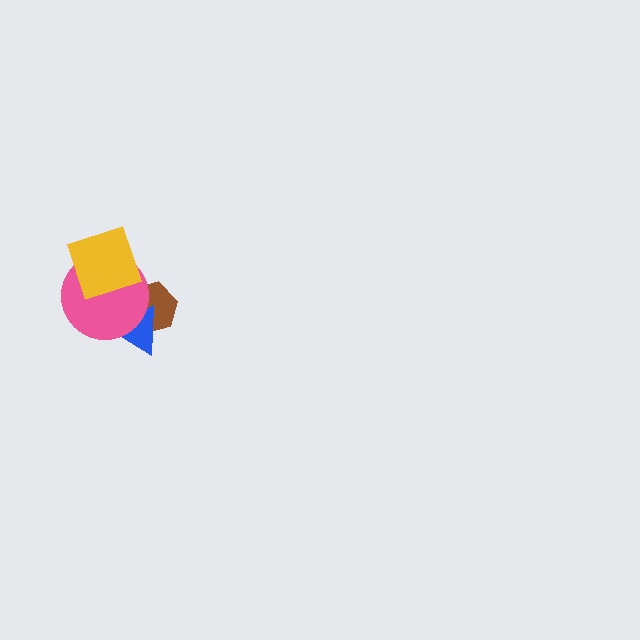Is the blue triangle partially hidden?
Yes, it is partially covered by another shape.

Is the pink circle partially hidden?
Yes, it is partially covered by another shape.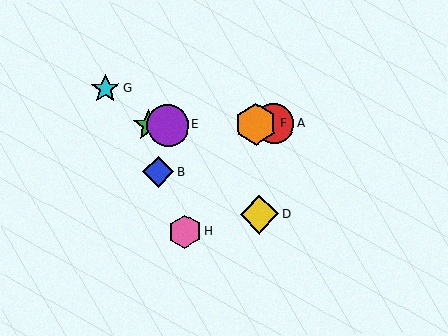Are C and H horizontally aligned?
No, C is at y≈126 and H is at y≈231.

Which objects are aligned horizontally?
Objects A, C, E, F are aligned horizontally.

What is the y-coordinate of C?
Object C is at y≈126.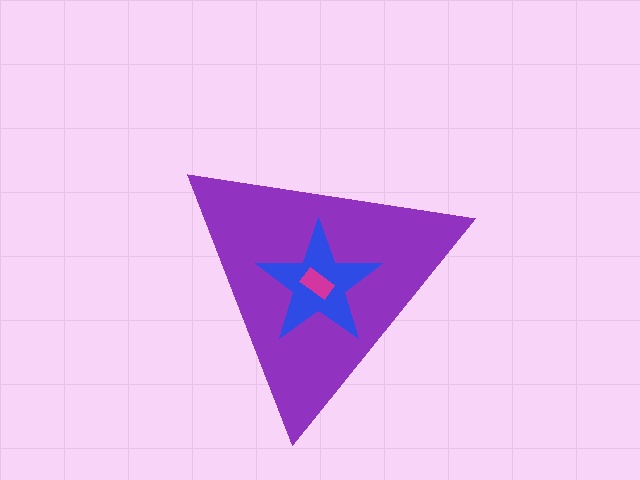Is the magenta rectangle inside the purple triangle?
Yes.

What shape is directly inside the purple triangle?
The blue star.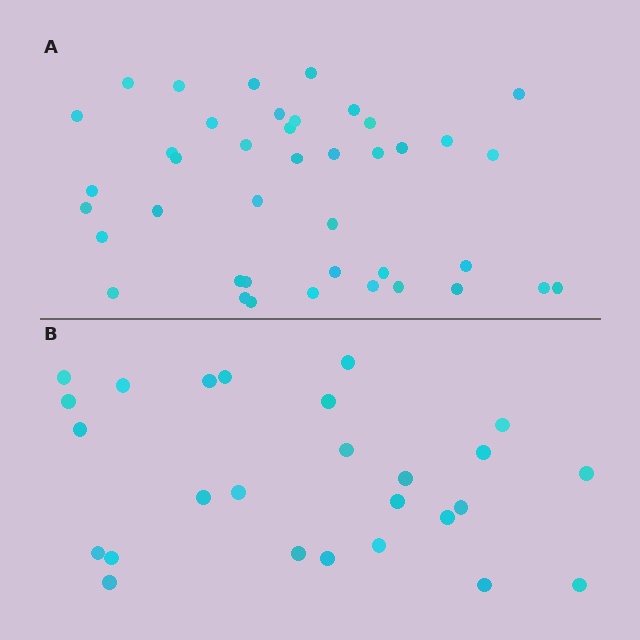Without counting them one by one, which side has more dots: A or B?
Region A (the top region) has more dots.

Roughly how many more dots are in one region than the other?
Region A has approximately 15 more dots than region B.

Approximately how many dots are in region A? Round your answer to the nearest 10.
About 40 dots. (The exact count is 41, which rounds to 40.)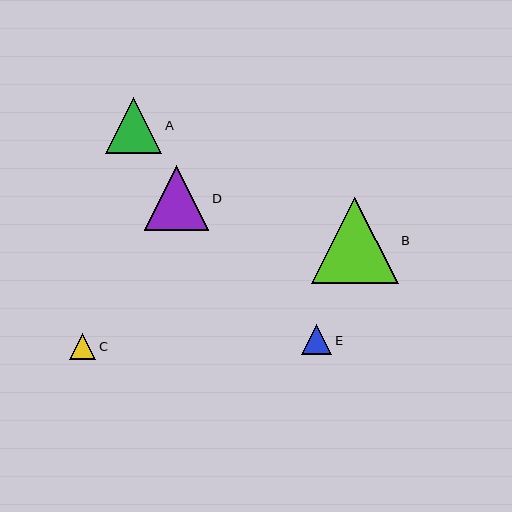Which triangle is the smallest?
Triangle C is the smallest with a size of approximately 26 pixels.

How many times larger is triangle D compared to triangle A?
Triangle D is approximately 1.2 times the size of triangle A.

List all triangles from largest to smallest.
From largest to smallest: B, D, A, E, C.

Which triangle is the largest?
Triangle B is the largest with a size of approximately 86 pixels.